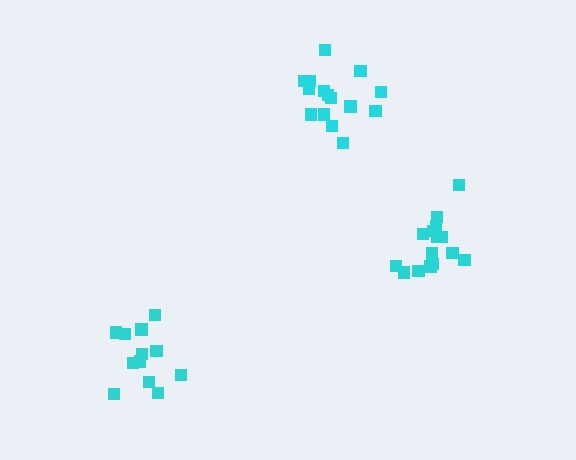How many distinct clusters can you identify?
There are 3 distinct clusters.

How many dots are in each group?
Group 1: 15 dots, Group 2: 16 dots, Group 3: 12 dots (43 total).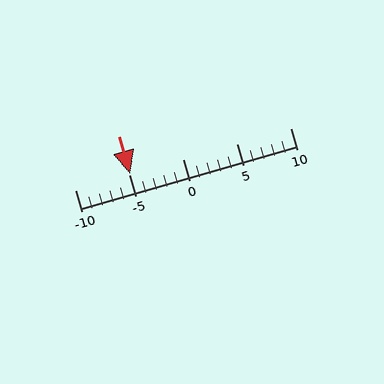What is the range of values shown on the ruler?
The ruler shows values from -10 to 10.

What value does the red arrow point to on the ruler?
The red arrow points to approximately -5.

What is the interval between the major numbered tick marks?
The major tick marks are spaced 5 units apart.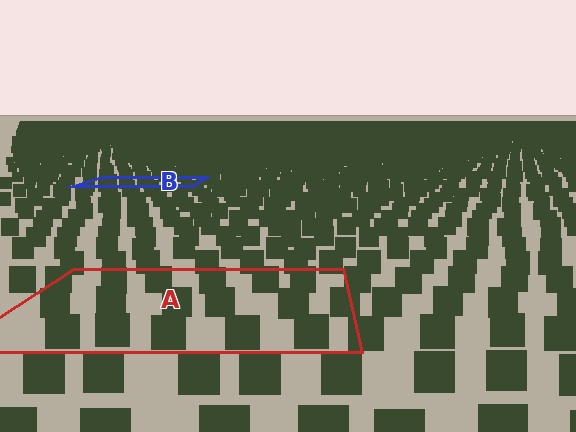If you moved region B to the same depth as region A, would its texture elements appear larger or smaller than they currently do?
They would appear larger. At a closer depth, the same texture elements are projected at a bigger on-screen size.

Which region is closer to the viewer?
Region A is closer. The texture elements there are larger and more spread out.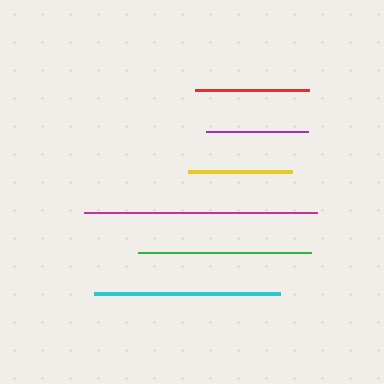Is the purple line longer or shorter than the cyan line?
The cyan line is longer than the purple line.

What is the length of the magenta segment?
The magenta segment is approximately 233 pixels long.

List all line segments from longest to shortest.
From longest to shortest: magenta, cyan, green, red, yellow, purple.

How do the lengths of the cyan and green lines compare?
The cyan and green lines are approximately the same length.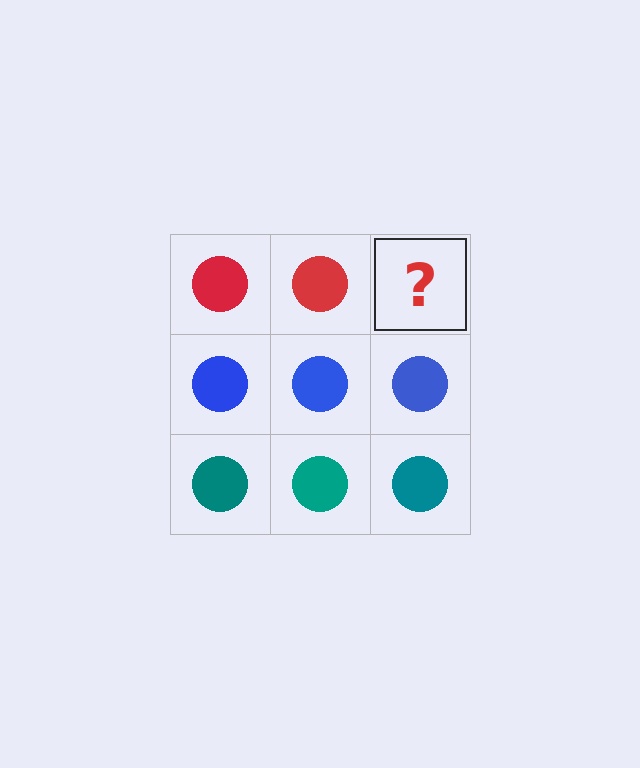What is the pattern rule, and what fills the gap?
The rule is that each row has a consistent color. The gap should be filled with a red circle.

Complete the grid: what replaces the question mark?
The question mark should be replaced with a red circle.